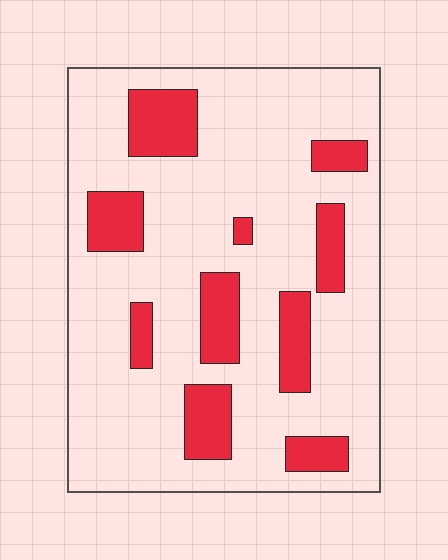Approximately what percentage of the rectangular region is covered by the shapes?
Approximately 20%.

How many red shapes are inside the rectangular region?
10.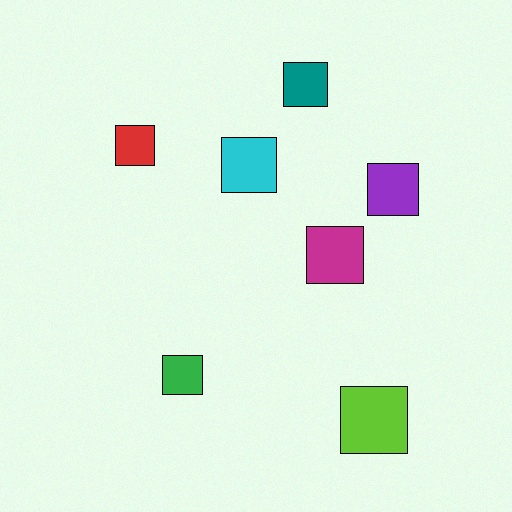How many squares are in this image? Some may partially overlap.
There are 7 squares.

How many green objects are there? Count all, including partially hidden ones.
There is 1 green object.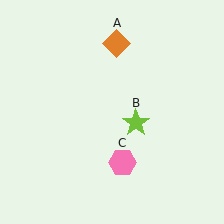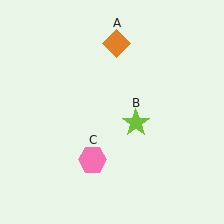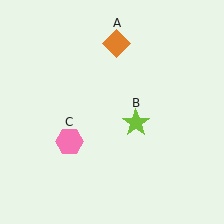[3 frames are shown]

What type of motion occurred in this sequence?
The pink hexagon (object C) rotated clockwise around the center of the scene.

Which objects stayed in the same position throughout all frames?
Orange diamond (object A) and lime star (object B) remained stationary.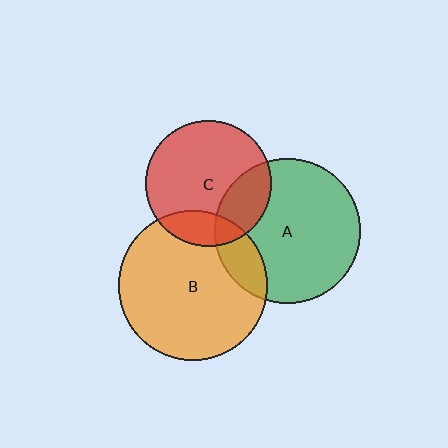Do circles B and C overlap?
Yes.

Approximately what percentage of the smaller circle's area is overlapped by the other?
Approximately 15%.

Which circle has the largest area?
Circle B (orange).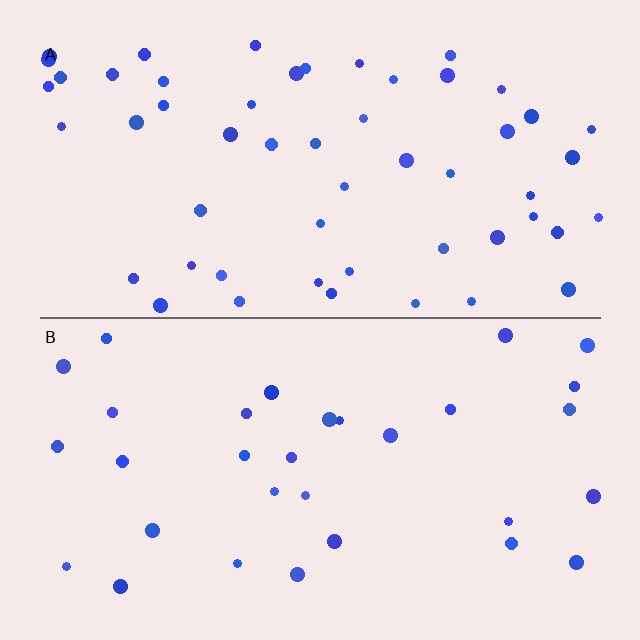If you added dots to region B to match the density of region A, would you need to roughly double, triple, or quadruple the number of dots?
Approximately double.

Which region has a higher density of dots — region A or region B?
A (the top).